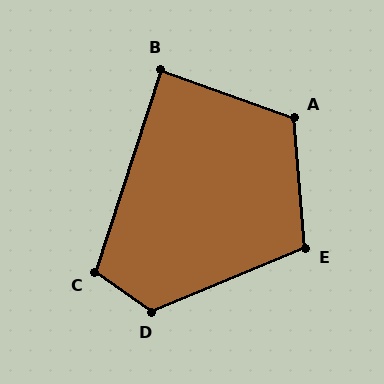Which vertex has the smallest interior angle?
B, at approximately 88 degrees.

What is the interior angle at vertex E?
Approximately 108 degrees (obtuse).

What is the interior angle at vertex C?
Approximately 106 degrees (obtuse).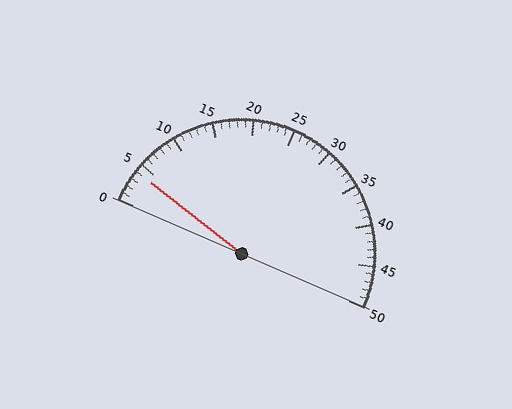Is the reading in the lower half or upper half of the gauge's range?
The reading is in the lower half of the range (0 to 50).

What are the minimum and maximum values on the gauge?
The gauge ranges from 0 to 50.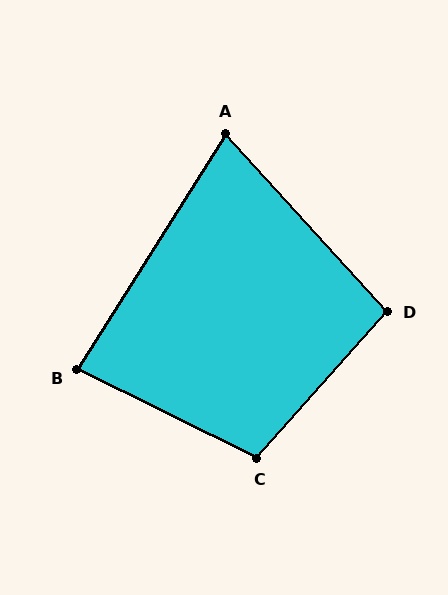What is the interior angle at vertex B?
Approximately 84 degrees (acute).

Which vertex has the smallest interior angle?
A, at approximately 75 degrees.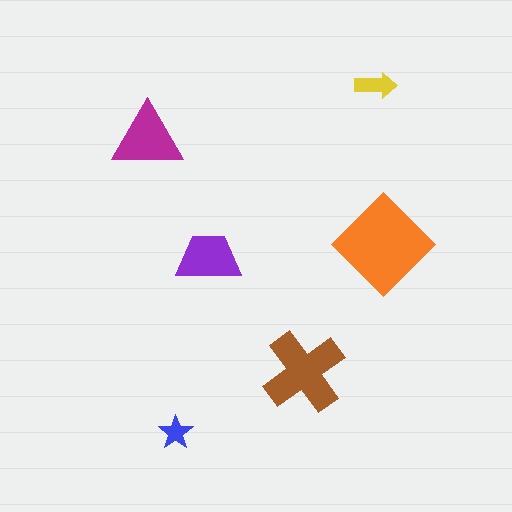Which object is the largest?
The orange diamond.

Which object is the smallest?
The blue star.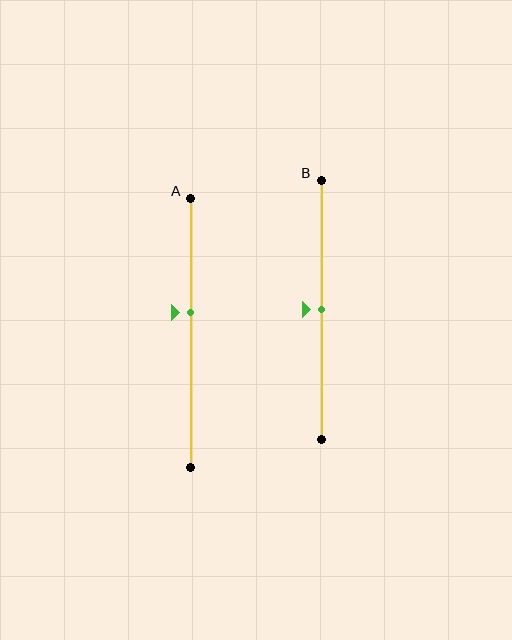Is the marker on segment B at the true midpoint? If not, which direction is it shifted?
Yes, the marker on segment B is at the true midpoint.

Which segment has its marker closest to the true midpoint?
Segment B has its marker closest to the true midpoint.